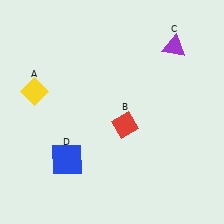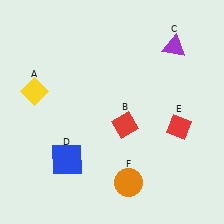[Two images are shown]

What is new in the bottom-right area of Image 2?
An orange circle (F) was added in the bottom-right area of Image 2.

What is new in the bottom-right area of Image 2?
A red diamond (E) was added in the bottom-right area of Image 2.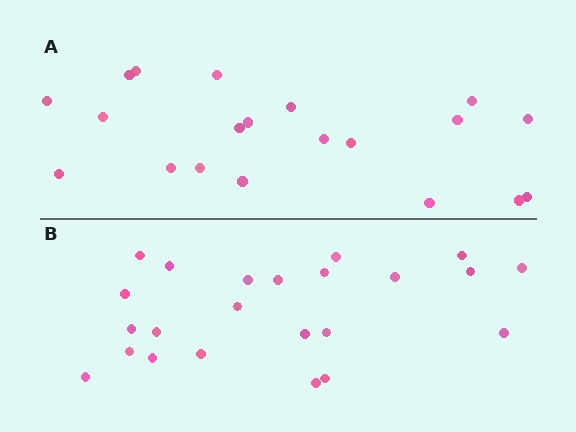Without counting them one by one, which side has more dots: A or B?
Region B (the bottom region) has more dots.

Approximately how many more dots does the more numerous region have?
Region B has just a few more — roughly 2 or 3 more dots than region A.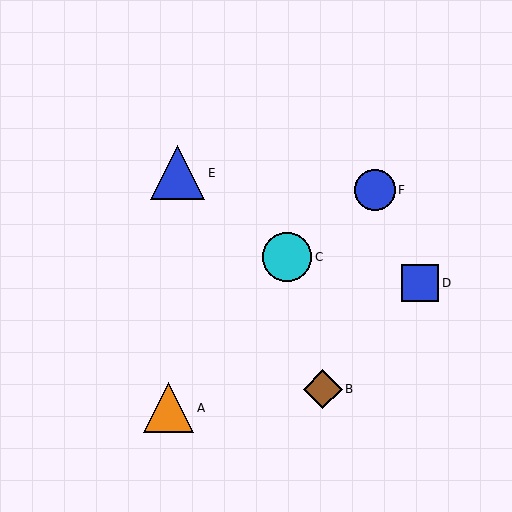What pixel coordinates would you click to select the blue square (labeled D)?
Click at (420, 283) to select the blue square D.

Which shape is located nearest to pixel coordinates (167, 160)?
The blue triangle (labeled E) at (177, 173) is nearest to that location.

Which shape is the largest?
The blue triangle (labeled E) is the largest.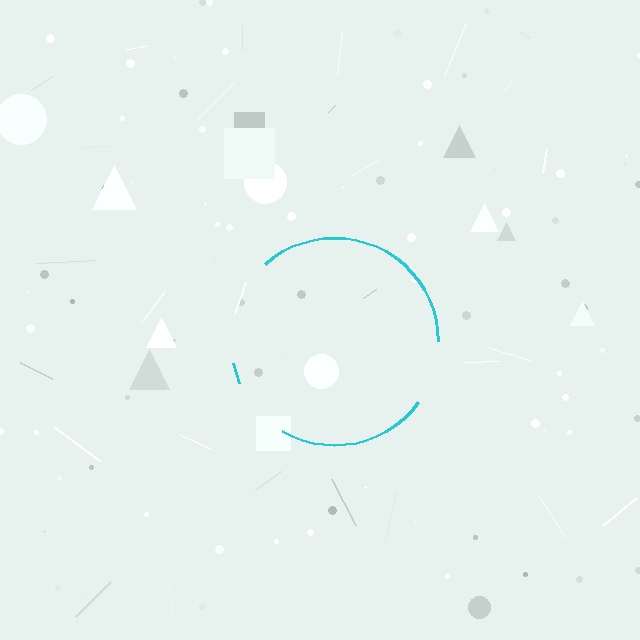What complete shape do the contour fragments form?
The contour fragments form a circle.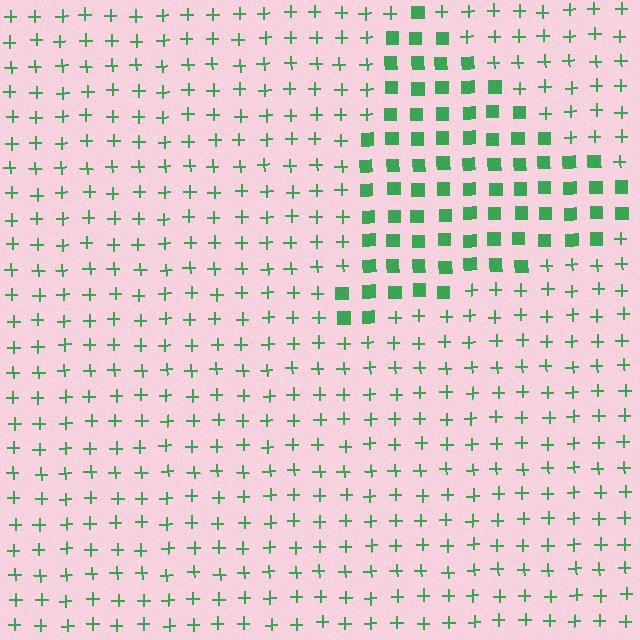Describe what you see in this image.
The image is filled with small green elements arranged in a uniform grid. A triangle-shaped region contains squares, while the surrounding area contains plus signs. The boundary is defined purely by the change in element shape.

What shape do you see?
I see a triangle.